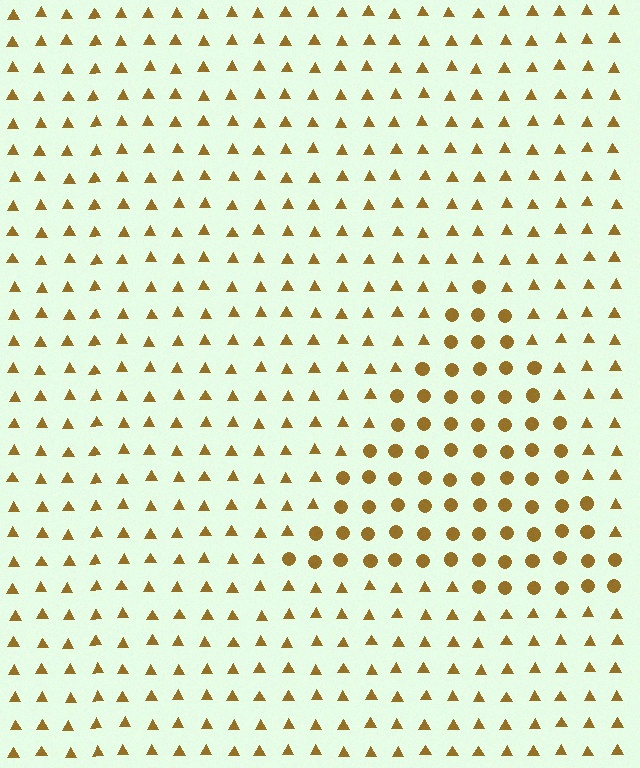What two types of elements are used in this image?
The image uses circles inside the triangle region and triangles outside it.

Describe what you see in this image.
The image is filled with small brown elements arranged in a uniform grid. A triangle-shaped region contains circles, while the surrounding area contains triangles. The boundary is defined purely by the change in element shape.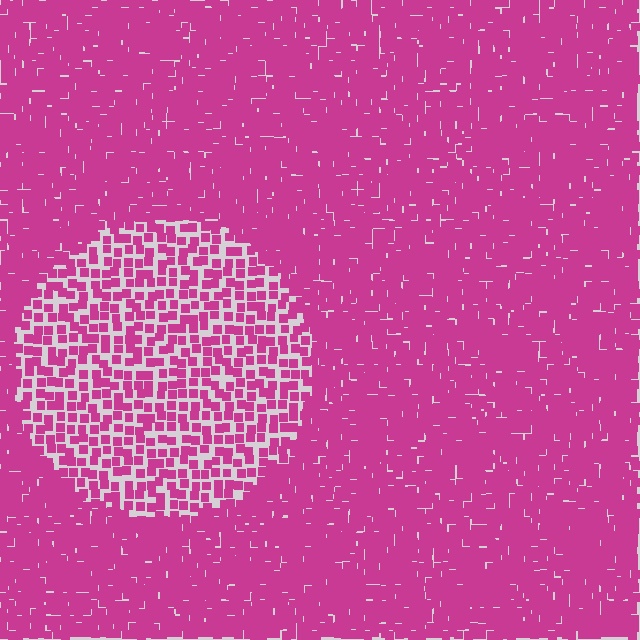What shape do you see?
I see a circle.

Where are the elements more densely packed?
The elements are more densely packed outside the circle boundary.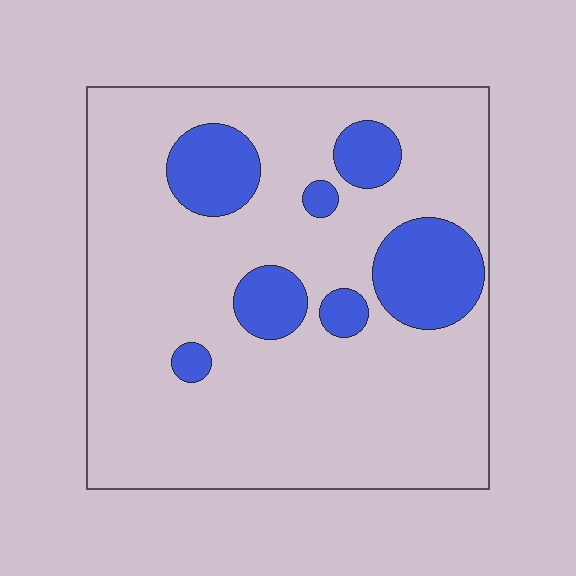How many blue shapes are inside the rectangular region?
7.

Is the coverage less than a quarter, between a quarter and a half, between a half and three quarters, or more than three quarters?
Less than a quarter.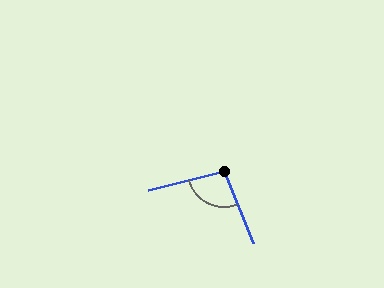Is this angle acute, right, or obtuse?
It is obtuse.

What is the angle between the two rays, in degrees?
Approximately 98 degrees.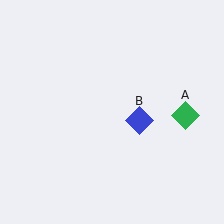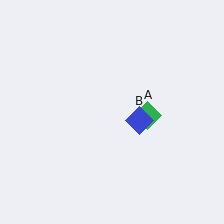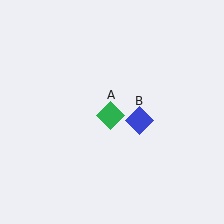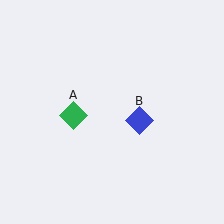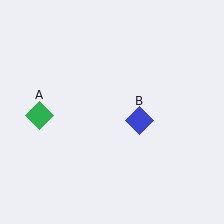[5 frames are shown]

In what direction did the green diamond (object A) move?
The green diamond (object A) moved left.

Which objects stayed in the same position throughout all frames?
Blue diamond (object B) remained stationary.